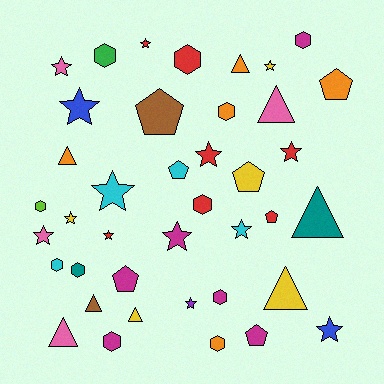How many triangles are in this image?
There are 8 triangles.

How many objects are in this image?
There are 40 objects.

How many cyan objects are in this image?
There are 4 cyan objects.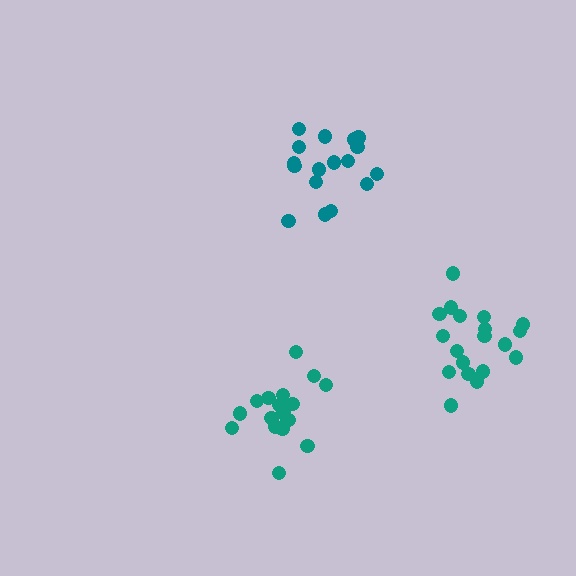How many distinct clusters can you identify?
There are 3 distinct clusters.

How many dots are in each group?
Group 1: 18 dots, Group 2: 17 dots, Group 3: 19 dots (54 total).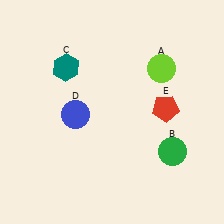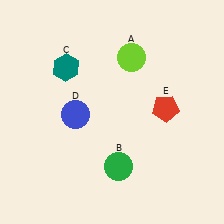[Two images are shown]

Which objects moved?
The objects that moved are: the lime circle (A), the green circle (B).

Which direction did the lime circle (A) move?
The lime circle (A) moved left.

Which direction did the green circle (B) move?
The green circle (B) moved left.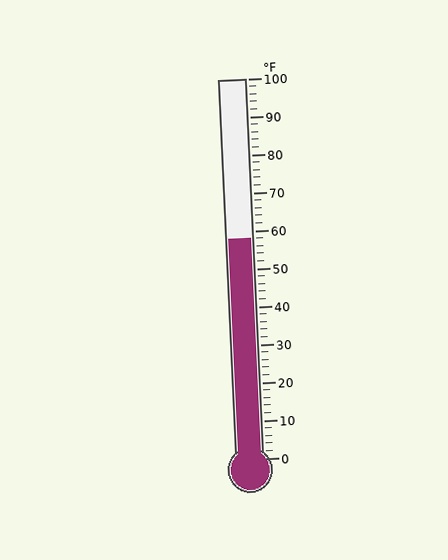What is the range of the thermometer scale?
The thermometer scale ranges from 0°F to 100°F.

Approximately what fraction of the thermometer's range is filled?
The thermometer is filled to approximately 60% of its range.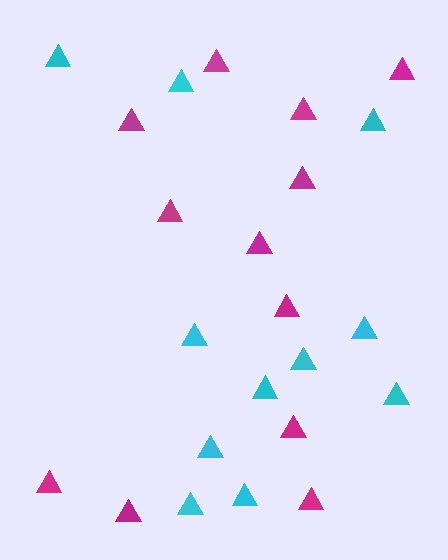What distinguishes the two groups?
There are 2 groups: one group of magenta triangles (12) and one group of cyan triangles (11).